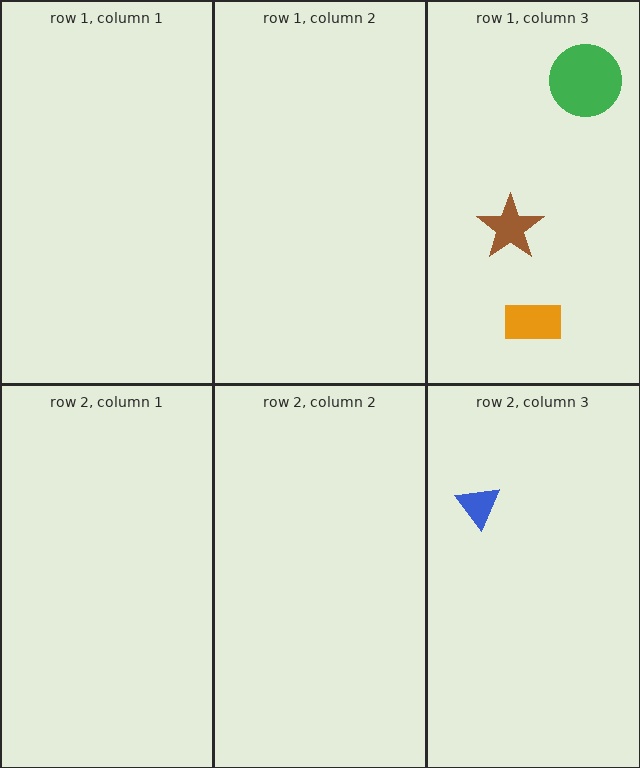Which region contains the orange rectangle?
The row 1, column 3 region.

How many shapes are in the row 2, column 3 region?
1.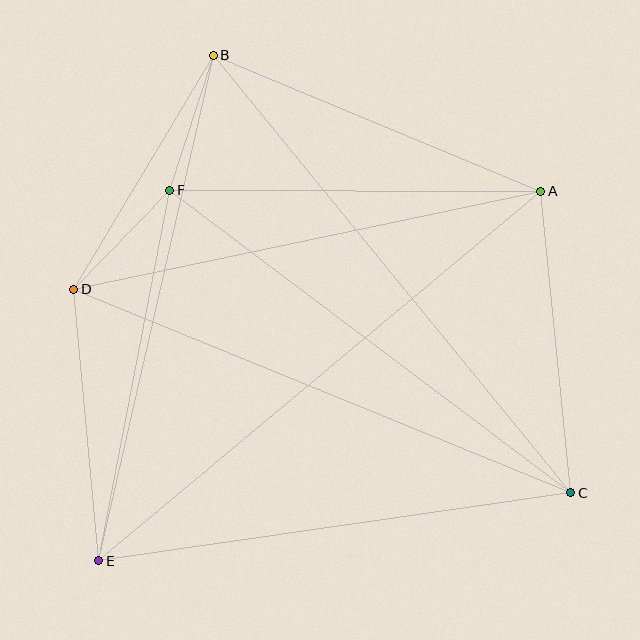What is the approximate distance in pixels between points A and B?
The distance between A and B is approximately 355 pixels.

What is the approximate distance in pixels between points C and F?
The distance between C and F is approximately 503 pixels.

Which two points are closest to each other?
Points D and F are closest to each other.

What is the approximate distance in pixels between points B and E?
The distance between B and E is approximately 518 pixels.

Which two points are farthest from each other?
Points A and E are farthest from each other.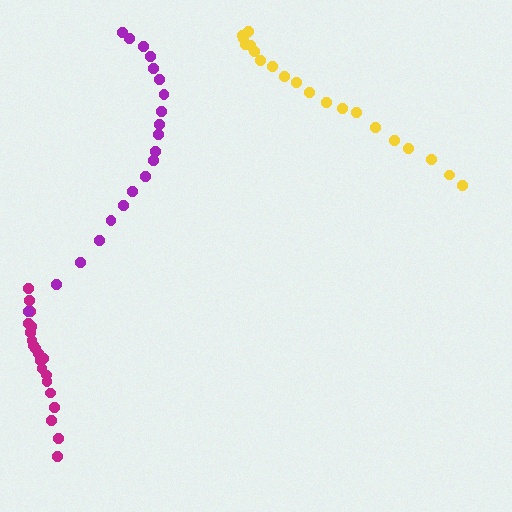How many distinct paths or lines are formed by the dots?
There are 3 distinct paths.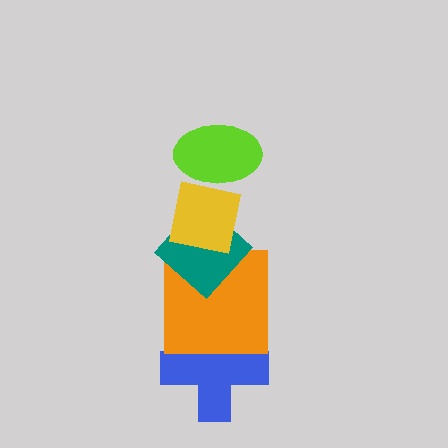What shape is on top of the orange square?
The teal diamond is on top of the orange square.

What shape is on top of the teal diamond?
The yellow square is on top of the teal diamond.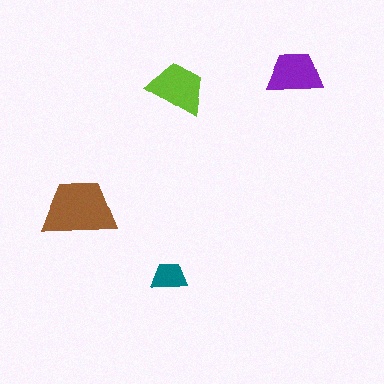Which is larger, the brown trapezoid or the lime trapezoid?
The brown one.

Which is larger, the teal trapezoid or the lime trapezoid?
The lime one.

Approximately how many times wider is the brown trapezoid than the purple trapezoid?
About 1.5 times wider.